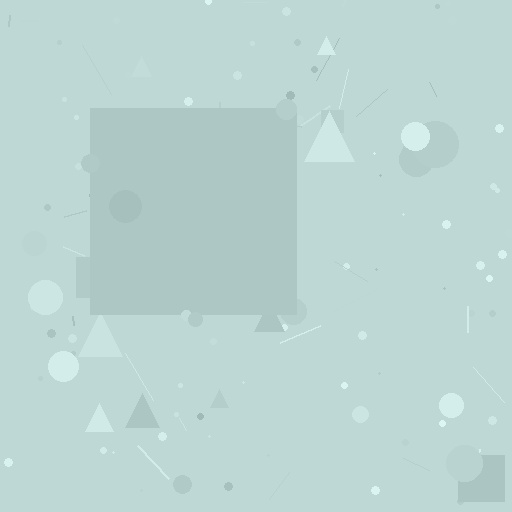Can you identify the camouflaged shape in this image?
The camouflaged shape is a square.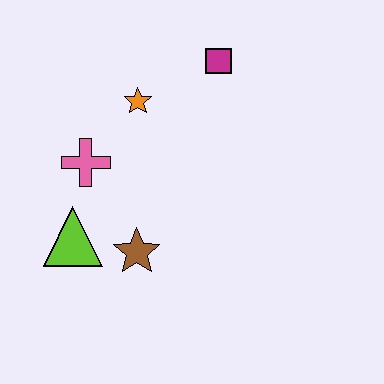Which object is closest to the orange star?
The pink cross is closest to the orange star.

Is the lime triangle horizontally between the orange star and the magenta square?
No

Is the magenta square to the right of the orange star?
Yes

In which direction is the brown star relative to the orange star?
The brown star is below the orange star.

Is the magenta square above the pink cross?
Yes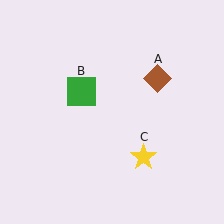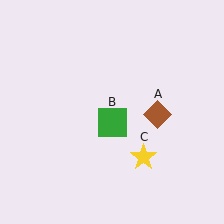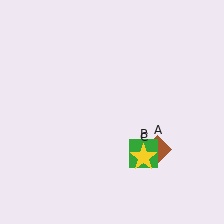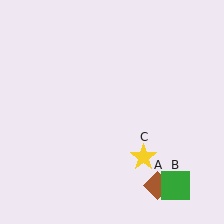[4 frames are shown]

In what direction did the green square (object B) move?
The green square (object B) moved down and to the right.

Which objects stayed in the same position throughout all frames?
Yellow star (object C) remained stationary.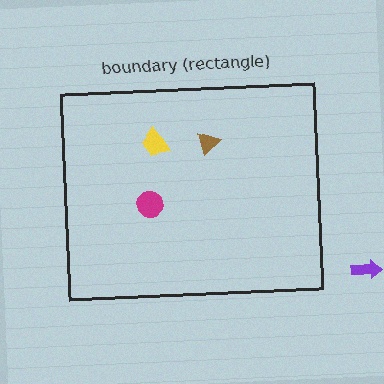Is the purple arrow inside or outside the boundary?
Outside.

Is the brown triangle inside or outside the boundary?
Inside.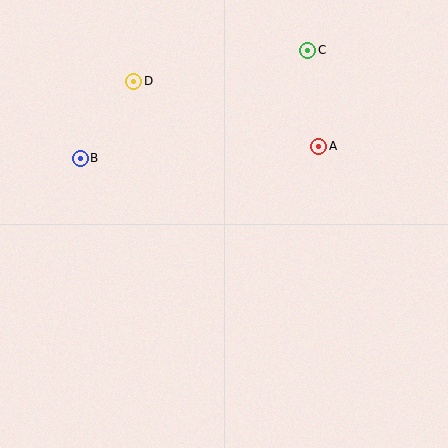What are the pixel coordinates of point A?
Point A is at (319, 146).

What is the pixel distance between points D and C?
The distance between D and C is 177 pixels.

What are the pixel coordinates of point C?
Point C is at (308, 50).